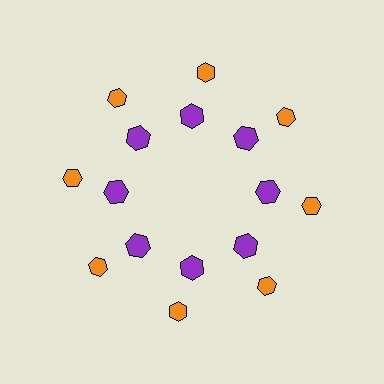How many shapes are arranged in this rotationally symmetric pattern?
There are 16 shapes, arranged in 8 groups of 2.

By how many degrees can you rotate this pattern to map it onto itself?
The pattern maps onto itself every 45 degrees of rotation.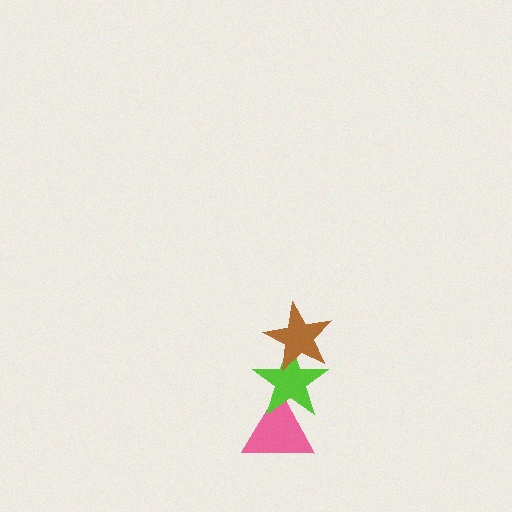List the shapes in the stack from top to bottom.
From top to bottom: the brown star, the lime star, the pink triangle.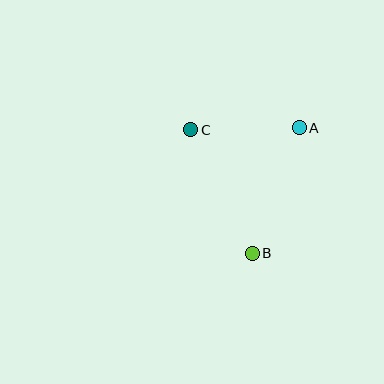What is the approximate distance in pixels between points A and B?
The distance between A and B is approximately 134 pixels.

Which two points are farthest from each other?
Points B and C are farthest from each other.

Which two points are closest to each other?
Points A and C are closest to each other.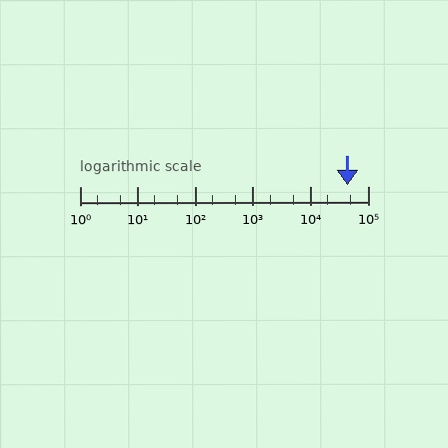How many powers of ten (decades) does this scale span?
The scale spans 5 decades, from 1 to 100000.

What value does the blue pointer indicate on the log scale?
The pointer indicates approximately 44000.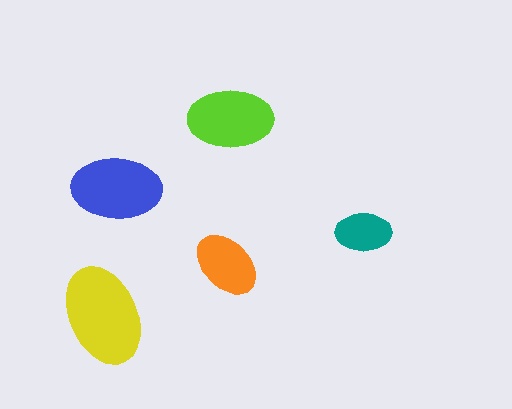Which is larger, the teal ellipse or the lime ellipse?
The lime one.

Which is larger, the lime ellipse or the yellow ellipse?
The yellow one.